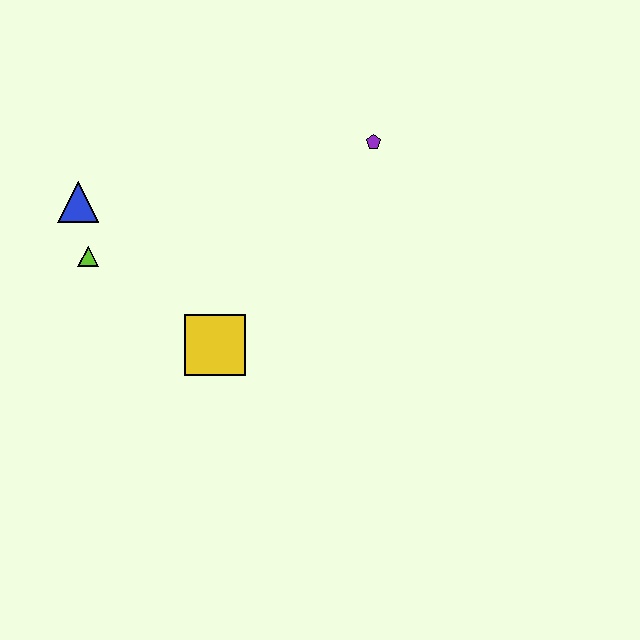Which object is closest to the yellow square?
The lime triangle is closest to the yellow square.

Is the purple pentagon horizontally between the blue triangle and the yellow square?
No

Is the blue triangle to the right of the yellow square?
No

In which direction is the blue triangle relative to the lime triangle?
The blue triangle is above the lime triangle.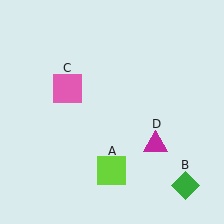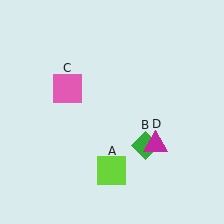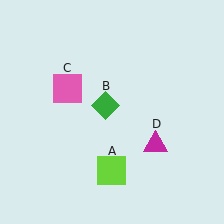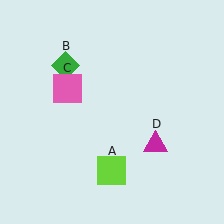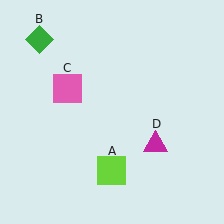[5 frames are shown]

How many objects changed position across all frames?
1 object changed position: green diamond (object B).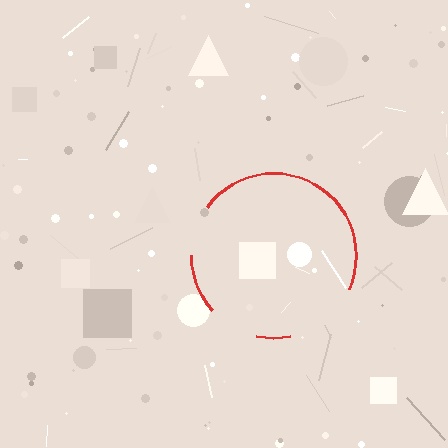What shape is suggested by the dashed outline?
The dashed outline suggests a circle.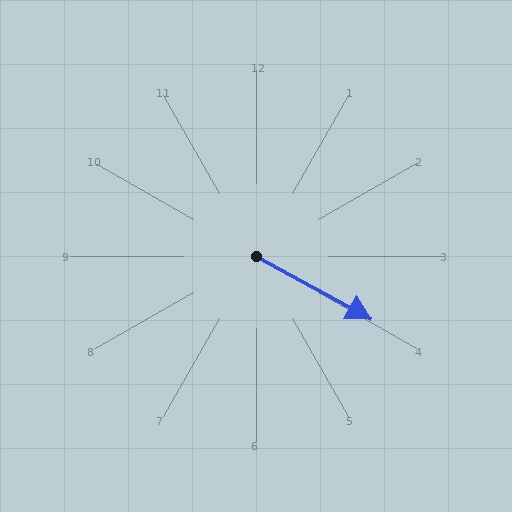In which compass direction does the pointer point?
Southeast.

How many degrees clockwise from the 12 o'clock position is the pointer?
Approximately 119 degrees.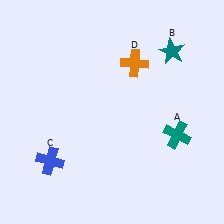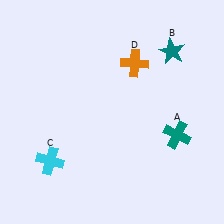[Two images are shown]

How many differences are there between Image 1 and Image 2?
There is 1 difference between the two images.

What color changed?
The cross (C) changed from blue in Image 1 to cyan in Image 2.